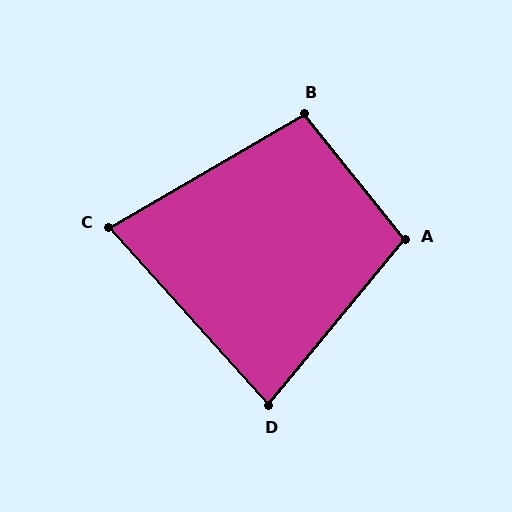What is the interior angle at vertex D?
Approximately 81 degrees (acute).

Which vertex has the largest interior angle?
A, at approximately 102 degrees.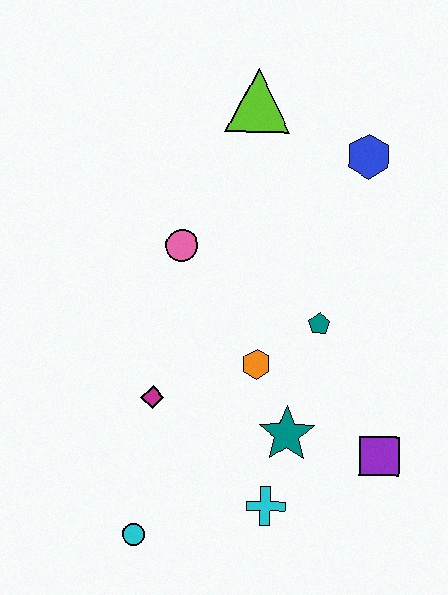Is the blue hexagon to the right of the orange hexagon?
Yes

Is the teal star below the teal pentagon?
Yes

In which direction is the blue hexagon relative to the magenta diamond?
The blue hexagon is above the magenta diamond.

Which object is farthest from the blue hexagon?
The cyan circle is farthest from the blue hexagon.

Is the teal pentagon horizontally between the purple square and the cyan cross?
Yes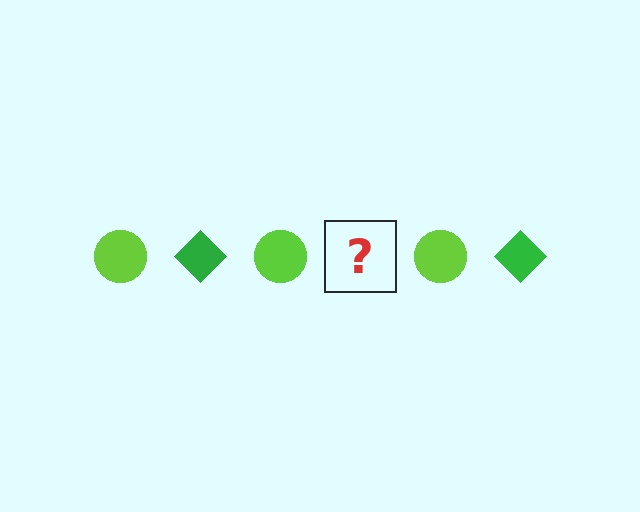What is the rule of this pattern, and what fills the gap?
The rule is that the pattern alternates between lime circle and green diamond. The gap should be filled with a green diamond.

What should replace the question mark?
The question mark should be replaced with a green diamond.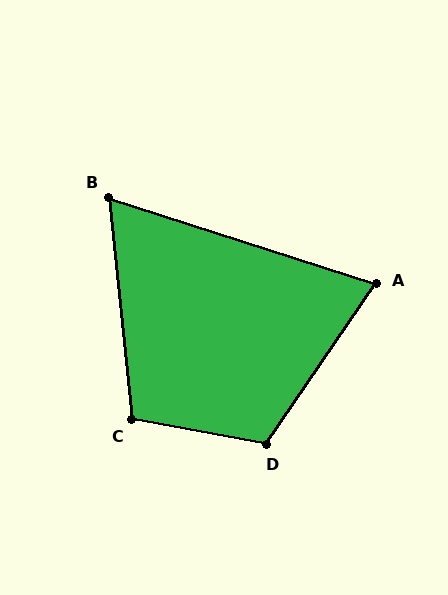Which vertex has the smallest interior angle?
B, at approximately 66 degrees.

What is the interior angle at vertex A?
Approximately 74 degrees (acute).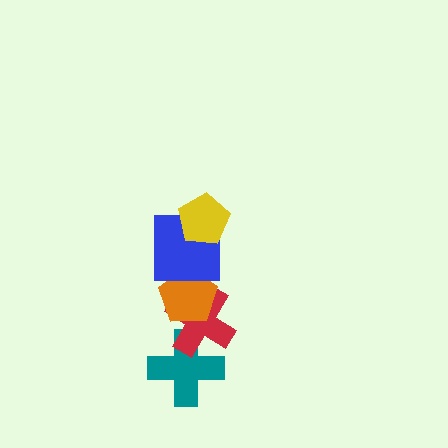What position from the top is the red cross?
The red cross is 4th from the top.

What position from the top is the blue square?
The blue square is 2nd from the top.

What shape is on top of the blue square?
The yellow pentagon is on top of the blue square.